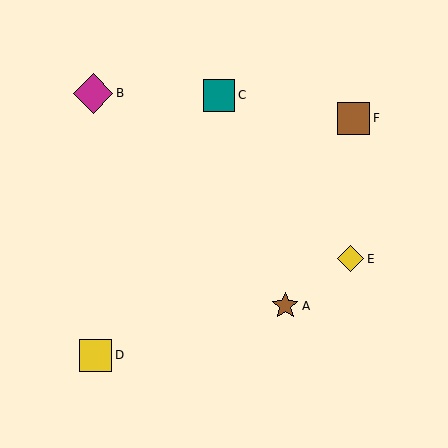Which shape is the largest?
The magenta diamond (labeled B) is the largest.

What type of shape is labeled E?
Shape E is a yellow diamond.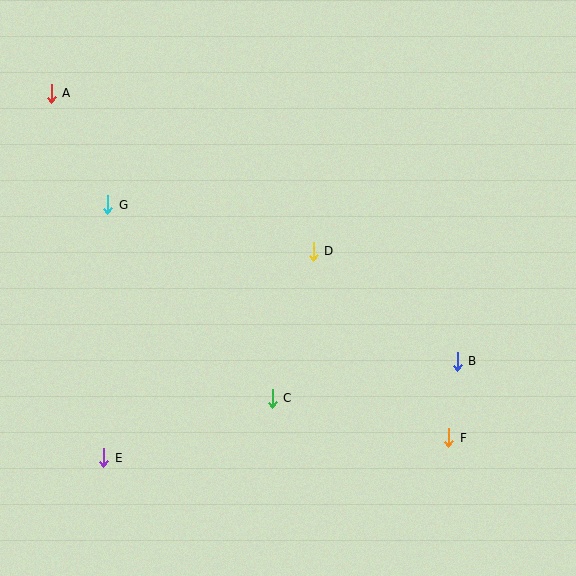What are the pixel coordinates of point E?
Point E is at (104, 458).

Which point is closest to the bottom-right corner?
Point F is closest to the bottom-right corner.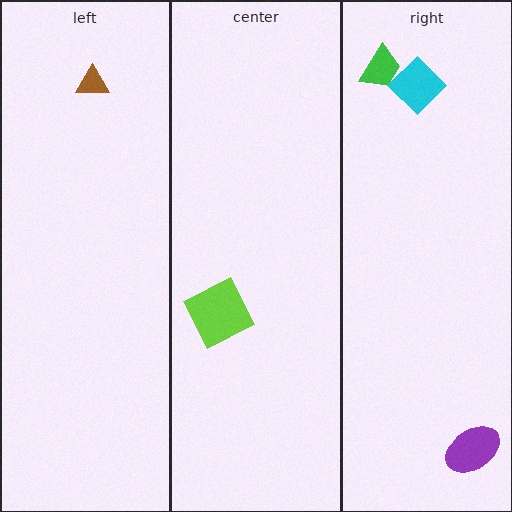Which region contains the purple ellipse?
The right region.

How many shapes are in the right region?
3.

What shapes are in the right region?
The purple ellipse, the cyan diamond, the green trapezoid.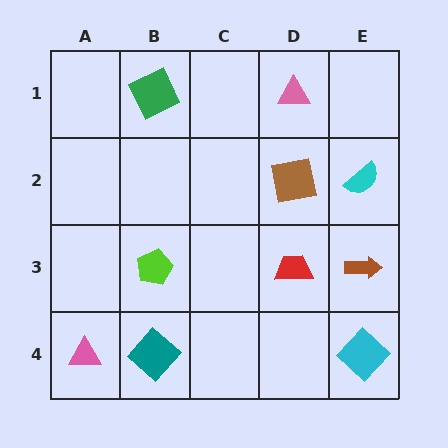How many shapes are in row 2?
2 shapes.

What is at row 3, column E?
A brown arrow.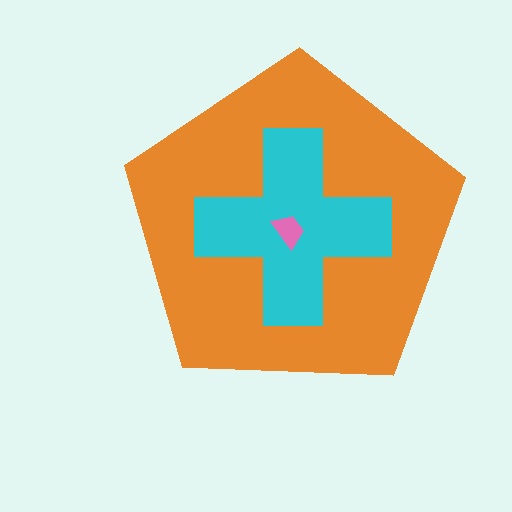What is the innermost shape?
The pink trapezoid.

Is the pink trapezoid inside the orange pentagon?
Yes.